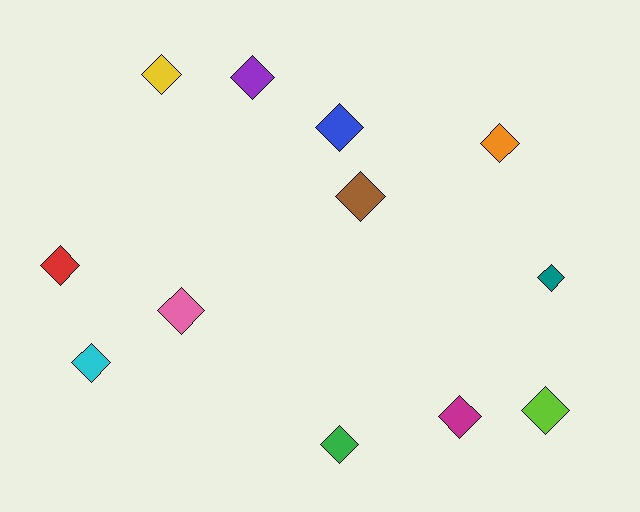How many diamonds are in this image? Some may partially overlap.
There are 12 diamonds.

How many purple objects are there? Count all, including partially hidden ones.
There is 1 purple object.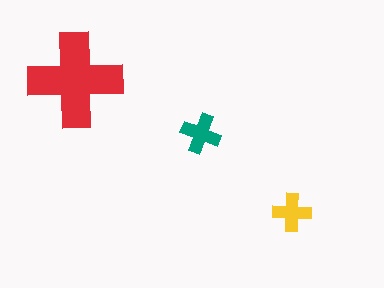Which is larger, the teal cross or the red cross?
The red one.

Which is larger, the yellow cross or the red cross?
The red one.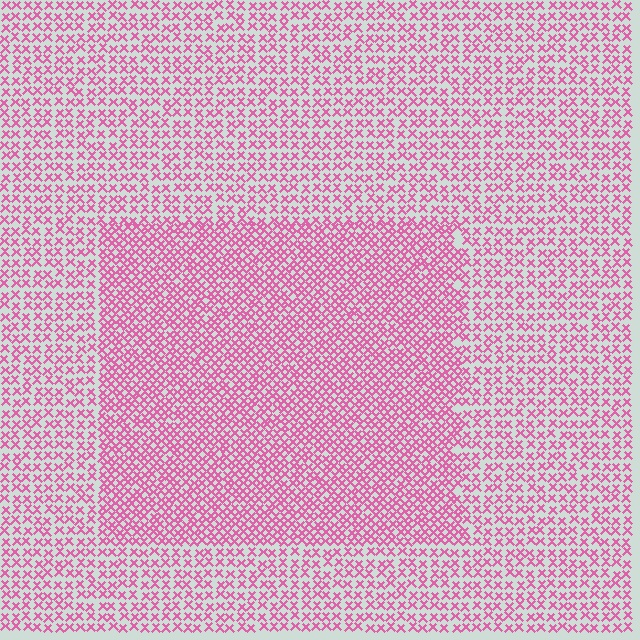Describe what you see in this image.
The image contains small pink elements arranged at two different densities. A rectangle-shaped region is visible where the elements are more densely packed than the surrounding area.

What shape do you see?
I see a rectangle.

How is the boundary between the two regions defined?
The boundary is defined by a change in element density (approximately 1.7x ratio). All elements are the same color, size, and shape.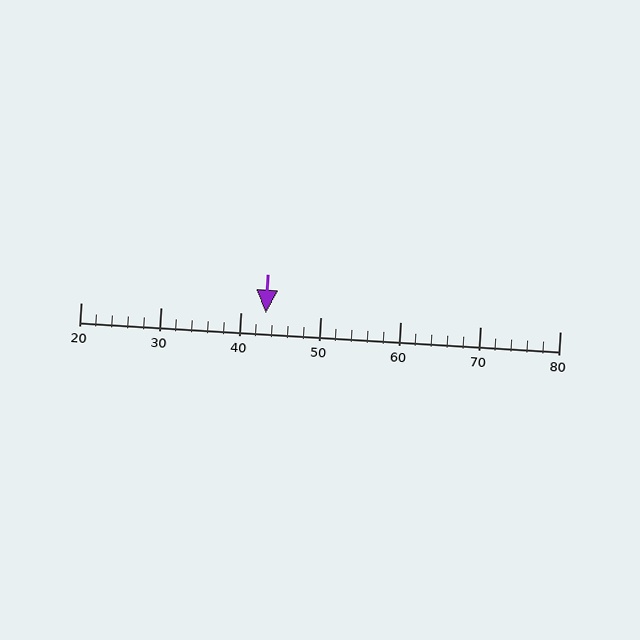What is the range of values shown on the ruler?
The ruler shows values from 20 to 80.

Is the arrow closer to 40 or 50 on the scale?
The arrow is closer to 40.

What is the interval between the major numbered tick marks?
The major tick marks are spaced 10 units apart.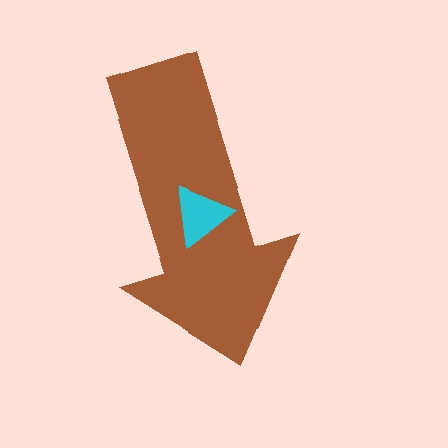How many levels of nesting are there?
2.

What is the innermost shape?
The cyan triangle.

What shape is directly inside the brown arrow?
The cyan triangle.